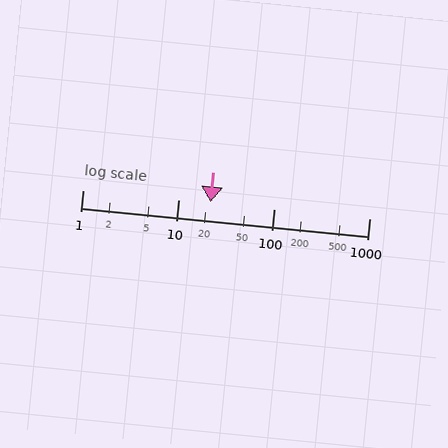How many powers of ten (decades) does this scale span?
The scale spans 3 decades, from 1 to 1000.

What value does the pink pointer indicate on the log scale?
The pointer indicates approximately 22.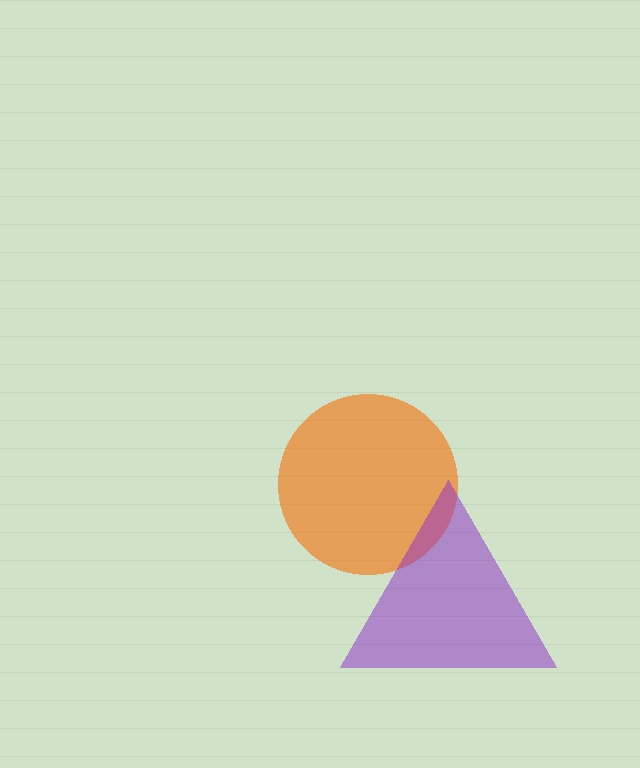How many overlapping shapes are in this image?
There are 2 overlapping shapes in the image.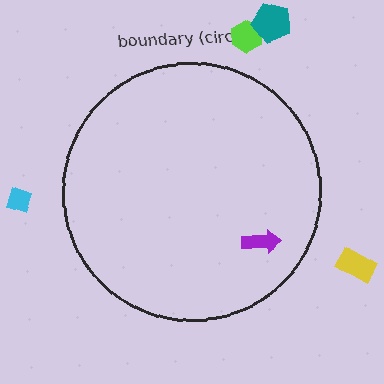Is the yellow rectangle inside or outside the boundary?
Outside.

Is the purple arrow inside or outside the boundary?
Inside.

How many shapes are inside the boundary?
1 inside, 4 outside.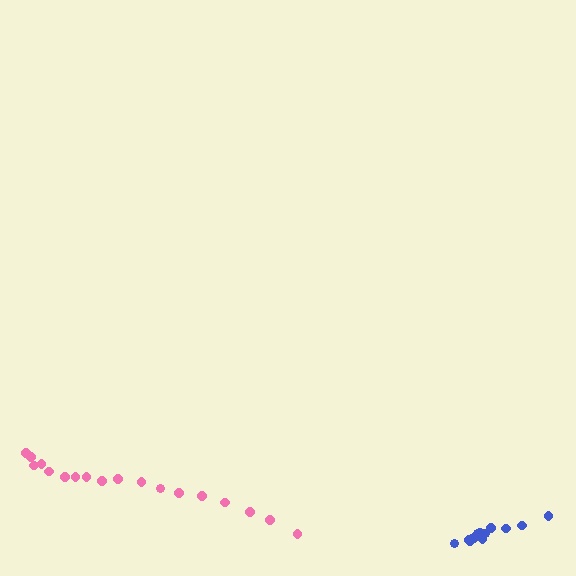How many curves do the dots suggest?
There are 2 distinct paths.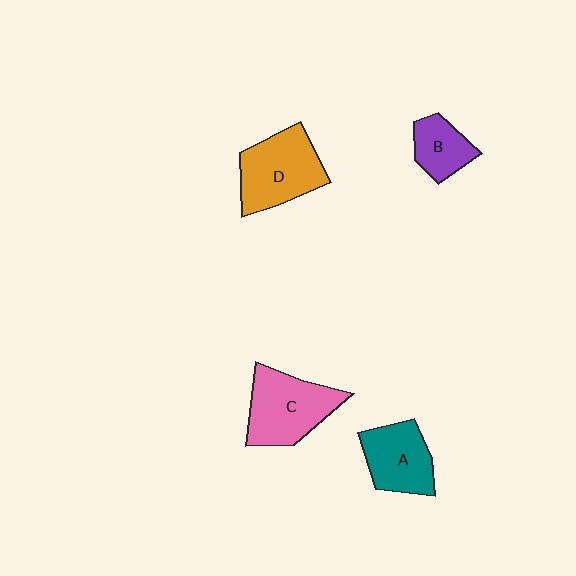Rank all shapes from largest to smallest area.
From largest to smallest: C (pink), D (orange), A (teal), B (purple).